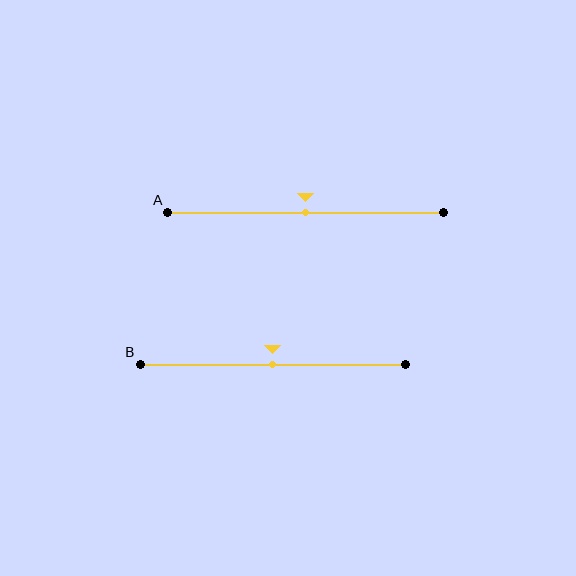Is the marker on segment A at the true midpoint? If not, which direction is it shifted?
Yes, the marker on segment A is at the true midpoint.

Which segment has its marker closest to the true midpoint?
Segment A has its marker closest to the true midpoint.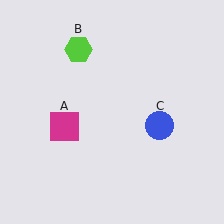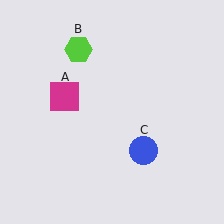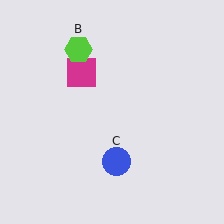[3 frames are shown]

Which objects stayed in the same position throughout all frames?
Lime hexagon (object B) remained stationary.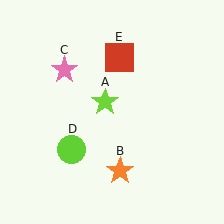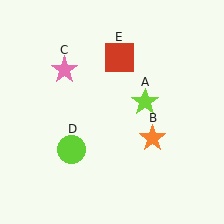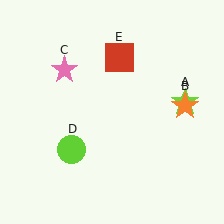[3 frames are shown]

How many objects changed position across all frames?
2 objects changed position: lime star (object A), orange star (object B).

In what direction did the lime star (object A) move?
The lime star (object A) moved right.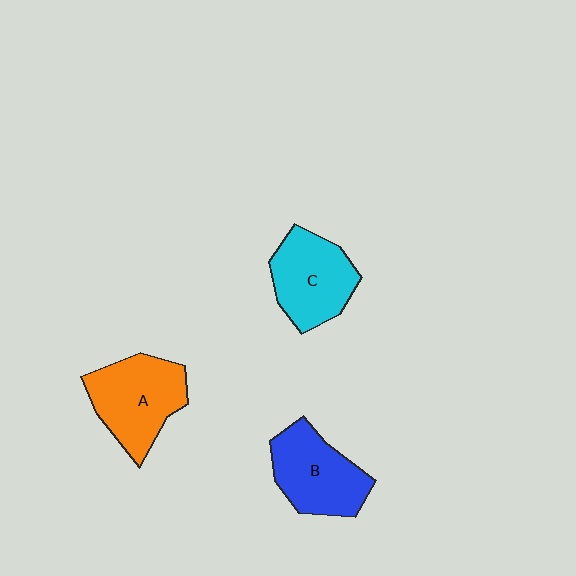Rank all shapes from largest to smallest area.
From largest to smallest: A (orange), B (blue), C (cyan).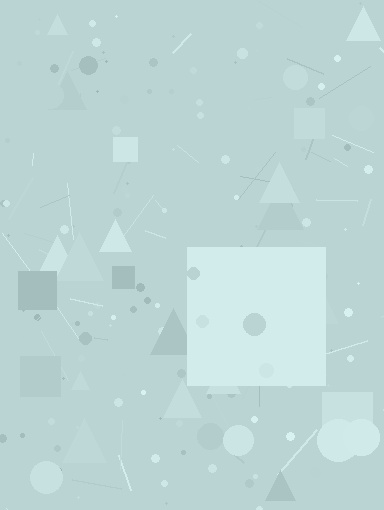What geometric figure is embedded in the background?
A square is embedded in the background.